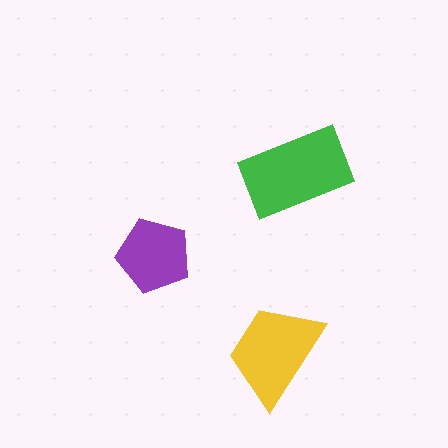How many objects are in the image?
There are 3 objects in the image.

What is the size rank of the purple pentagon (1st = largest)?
3rd.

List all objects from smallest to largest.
The purple pentagon, the yellow trapezoid, the green rectangle.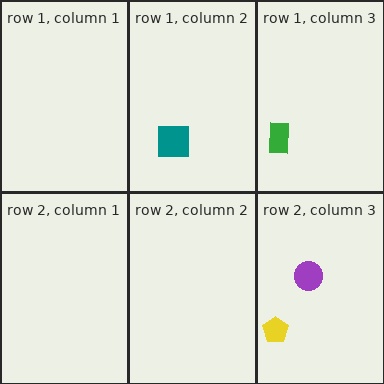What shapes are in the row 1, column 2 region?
The teal square.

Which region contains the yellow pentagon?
The row 2, column 3 region.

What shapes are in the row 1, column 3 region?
The green rectangle.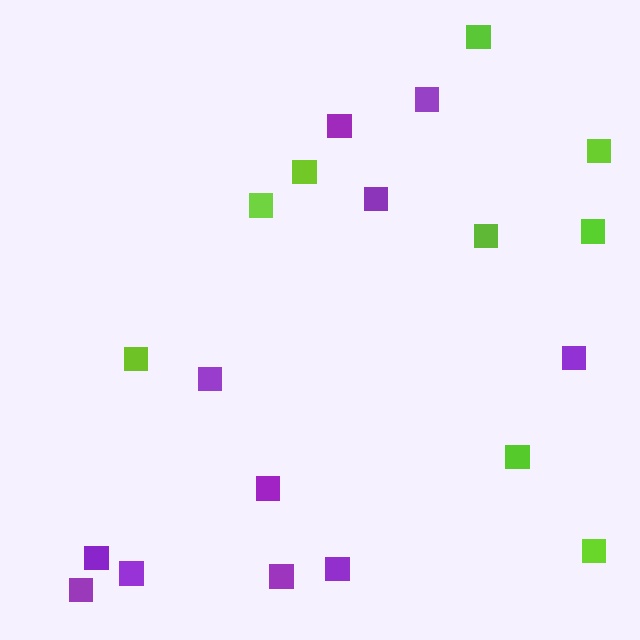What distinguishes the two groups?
There are 2 groups: one group of purple squares (11) and one group of lime squares (9).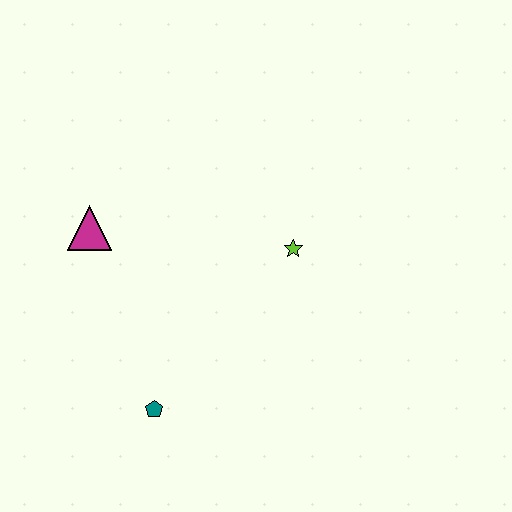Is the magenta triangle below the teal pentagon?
No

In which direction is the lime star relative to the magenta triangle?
The lime star is to the right of the magenta triangle.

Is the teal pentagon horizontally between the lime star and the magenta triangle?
Yes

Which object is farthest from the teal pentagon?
The lime star is farthest from the teal pentagon.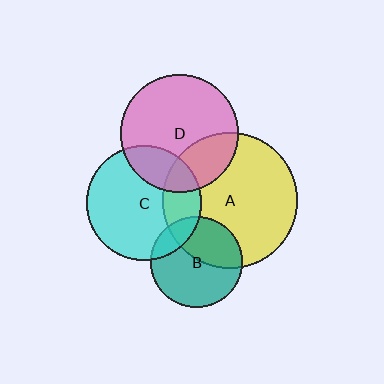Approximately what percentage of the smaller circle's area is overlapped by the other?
Approximately 20%.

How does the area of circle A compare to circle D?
Approximately 1.3 times.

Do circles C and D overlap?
Yes.